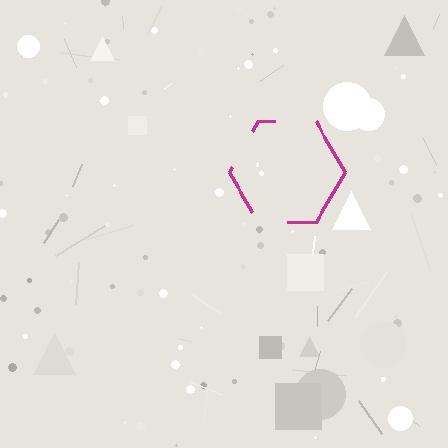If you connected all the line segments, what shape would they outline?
They would outline a hexagon.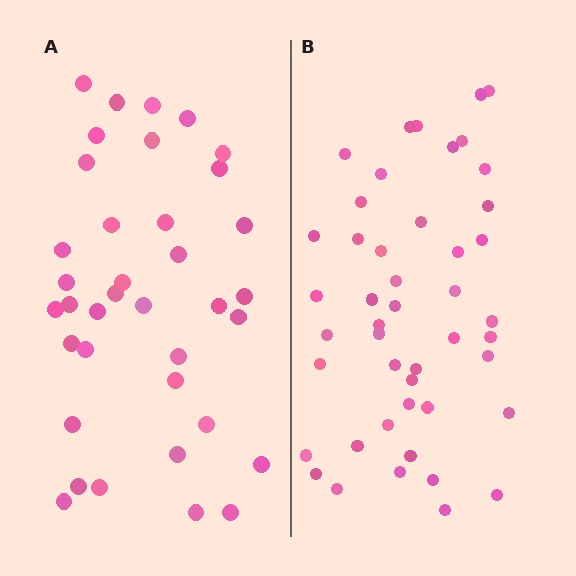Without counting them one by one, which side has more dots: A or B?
Region B (the right region) has more dots.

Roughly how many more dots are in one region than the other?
Region B has roughly 8 or so more dots than region A.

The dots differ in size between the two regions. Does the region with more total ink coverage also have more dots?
No. Region A has more total ink coverage because its dots are larger, but region B actually contains more individual dots. Total area can be misleading — the number of items is what matters here.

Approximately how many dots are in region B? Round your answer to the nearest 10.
About 50 dots. (The exact count is 46, which rounds to 50.)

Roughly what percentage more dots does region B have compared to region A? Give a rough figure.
About 25% more.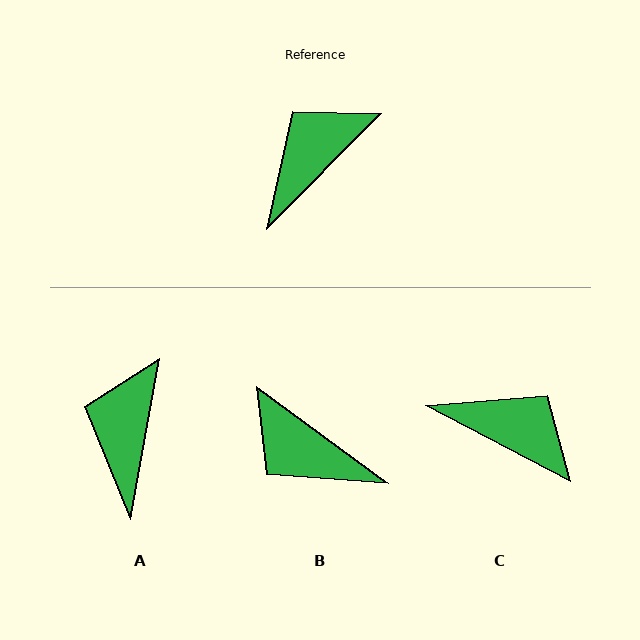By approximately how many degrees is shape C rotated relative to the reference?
Approximately 73 degrees clockwise.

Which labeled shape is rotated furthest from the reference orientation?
B, about 98 degrees away.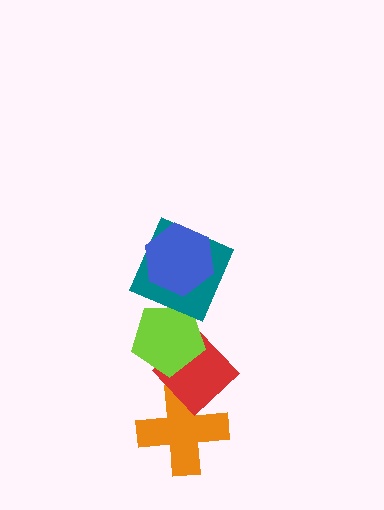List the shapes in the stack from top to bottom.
From top to bottom: the blue hexagon, the teal square, the lime pentagon, the red diamond, the orange cross.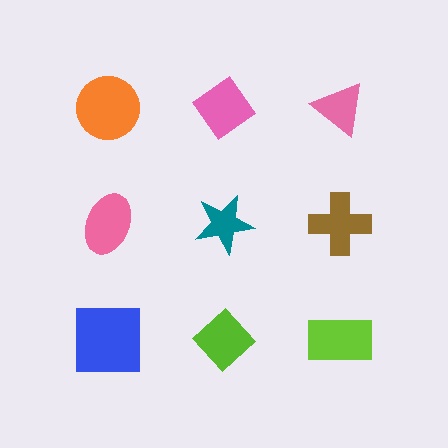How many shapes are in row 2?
3 shapes.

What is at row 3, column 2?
A lime diamond.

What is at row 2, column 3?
A brown cross.